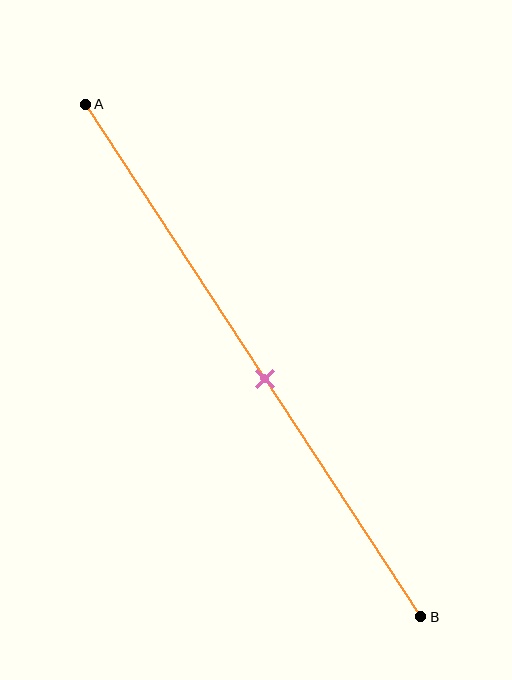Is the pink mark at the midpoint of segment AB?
No, the mark is at about 55% from A, not at the 50% midpoint.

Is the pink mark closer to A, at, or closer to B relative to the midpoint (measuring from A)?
The pink mark is closer to point B than the midpoint of segment AB.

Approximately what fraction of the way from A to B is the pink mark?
The pink mark is approximately 55% of the way from A to B.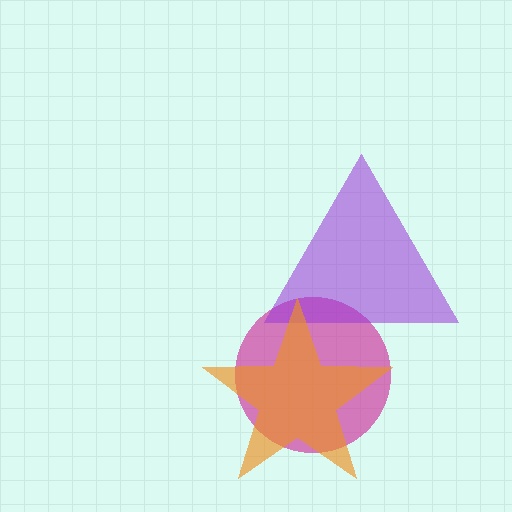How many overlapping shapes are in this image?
There are 3 overlapping shapes in the image.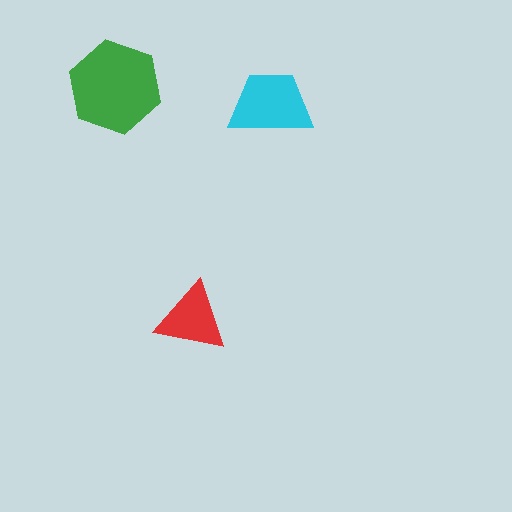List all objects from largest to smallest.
The green hexagon, the cyan trapezoid, the red triangle.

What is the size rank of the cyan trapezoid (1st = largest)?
2nd.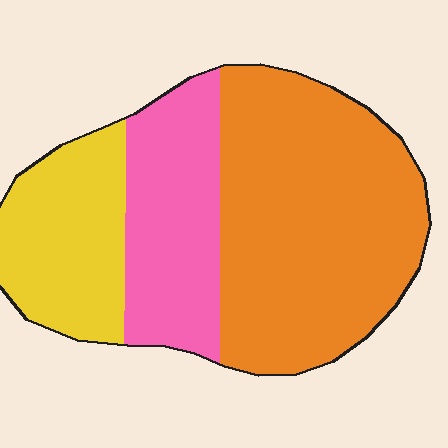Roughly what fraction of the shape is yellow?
Yellow takes up about one quarter (1/4) of the shape.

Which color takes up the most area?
Orange, at roughly 55%.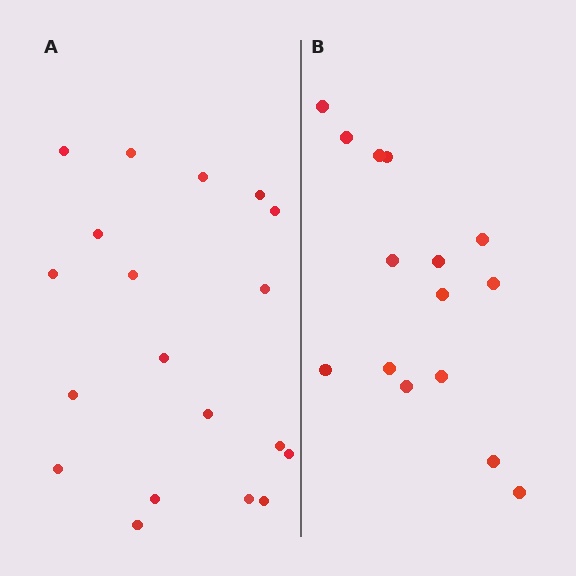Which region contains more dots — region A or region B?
Region A (the left region) has more dots.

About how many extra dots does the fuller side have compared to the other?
Region A has about 4 more dots than region B.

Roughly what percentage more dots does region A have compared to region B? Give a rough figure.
About 25% more.